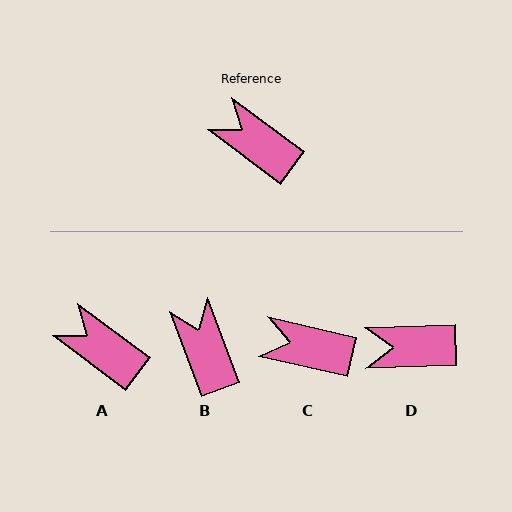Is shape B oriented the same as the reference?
No, it is off by about 33 degrees.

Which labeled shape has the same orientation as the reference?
A.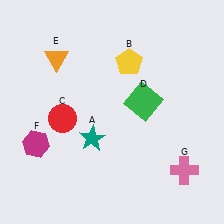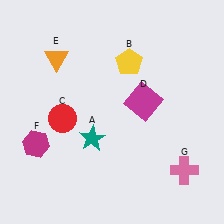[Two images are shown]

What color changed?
The square (D) changed from green in Image 1 to magenta in Image 2.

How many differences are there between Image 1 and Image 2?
There is 1 difference between the two images.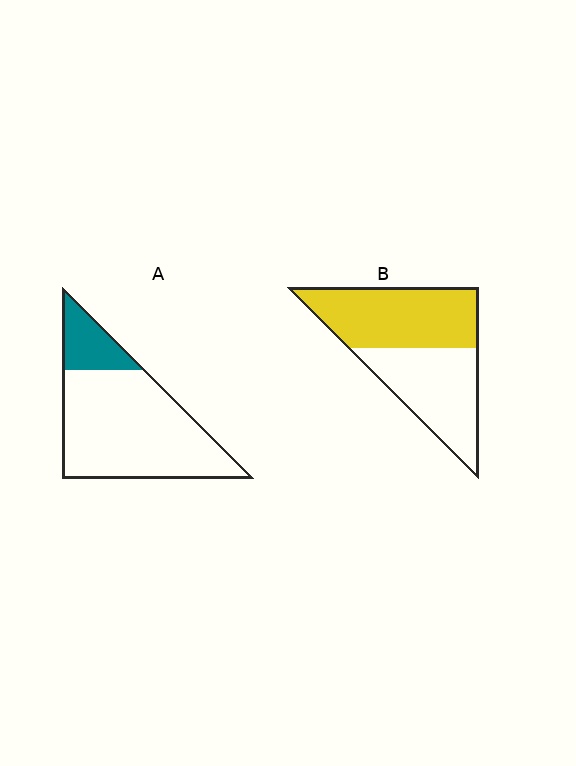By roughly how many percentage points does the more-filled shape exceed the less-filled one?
By roughly 35 percentage points (B over A).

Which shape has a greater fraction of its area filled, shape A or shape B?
Shape B.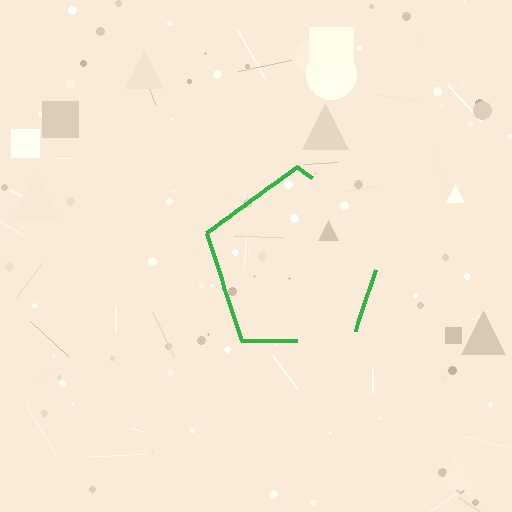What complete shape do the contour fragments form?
The contour fragments form a pentagon.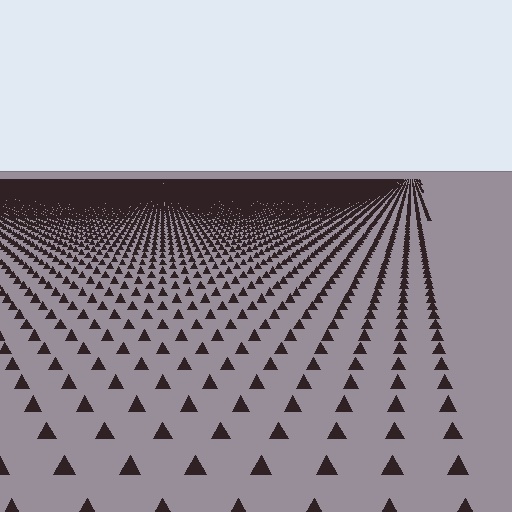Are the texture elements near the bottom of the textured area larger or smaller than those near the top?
Larger. Near the bottom, elements are closer to the viewer and appear at a bigger on-screen size.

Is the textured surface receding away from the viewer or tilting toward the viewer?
The surface is receding away from the viewer. Texture elements get smaller and denser toward the top.